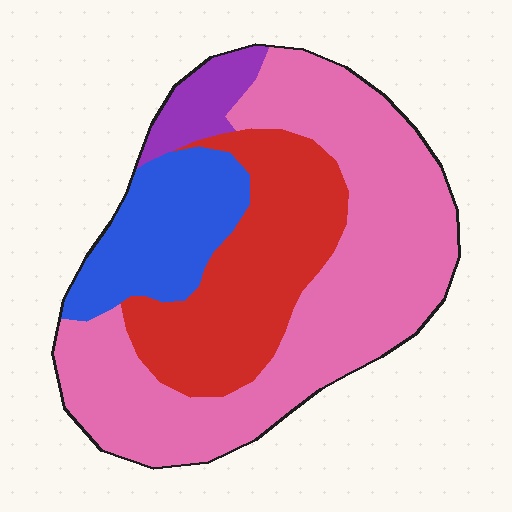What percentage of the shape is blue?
Blue covers around 15% of the shape.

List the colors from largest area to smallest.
From largest to smallest: pink, red, blue, purple.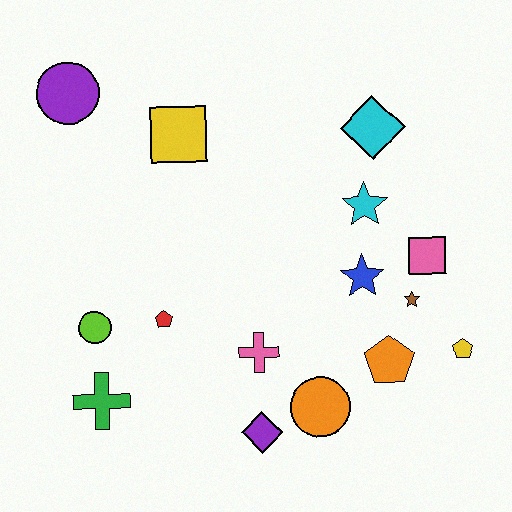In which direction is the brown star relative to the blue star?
The brown star is to the right of the blue star.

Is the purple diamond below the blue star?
Yes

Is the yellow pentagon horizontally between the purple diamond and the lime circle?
No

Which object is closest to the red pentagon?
The lime circle is closest to the red pentagon.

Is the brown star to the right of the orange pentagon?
Yes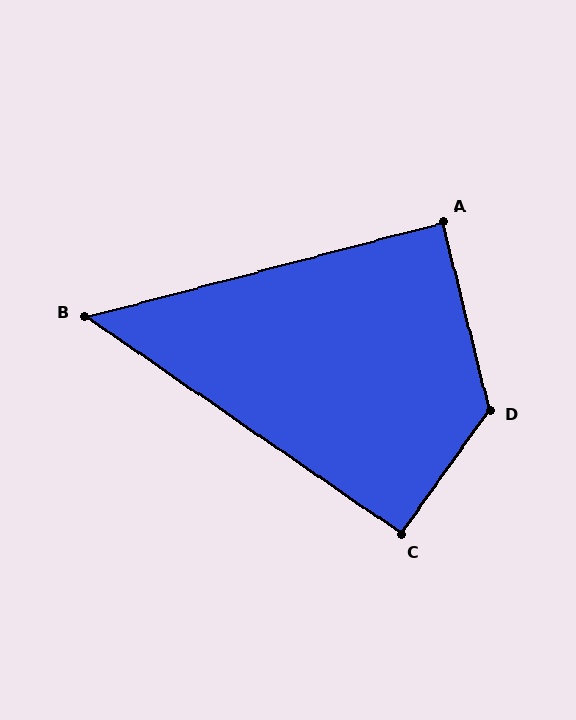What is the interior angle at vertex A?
Approximately 89 degrees (approximately right).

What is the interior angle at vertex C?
Approximately 91 degrees (approximately right).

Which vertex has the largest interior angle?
D, at approximately 131 degrees.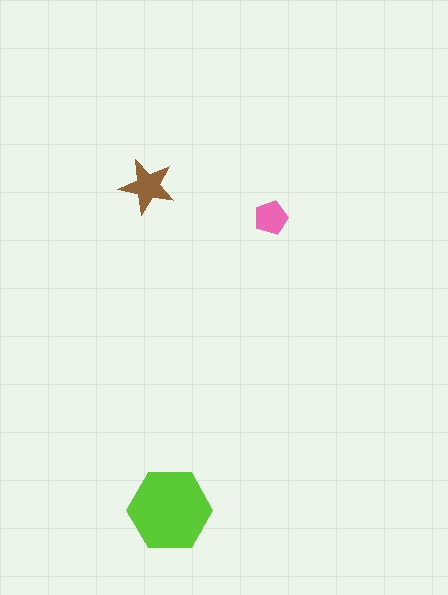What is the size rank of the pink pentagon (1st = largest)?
3rd.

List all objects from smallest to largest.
The pink pentagon, the brown star, the lime hexagon.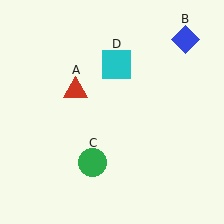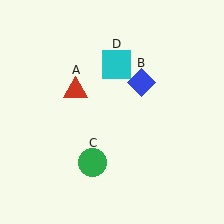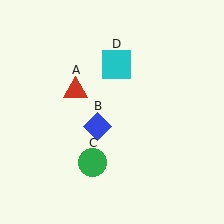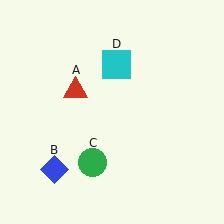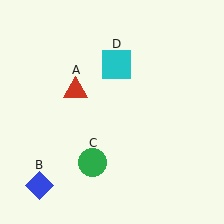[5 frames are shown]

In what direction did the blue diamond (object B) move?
The blue diamond (object B) moved down and to the left.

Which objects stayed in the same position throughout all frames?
Red triangle (object A) and green circle (object C) and cyan square (object D) remained stationary.